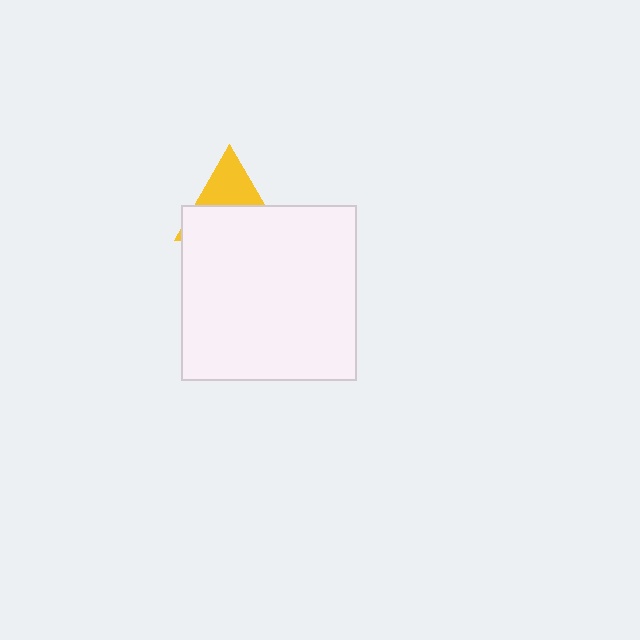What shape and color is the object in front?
The object in front is a white square.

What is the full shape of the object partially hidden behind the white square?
The partially hidden object is a yellow triangle.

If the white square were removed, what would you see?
You would see the complete yellow triangle.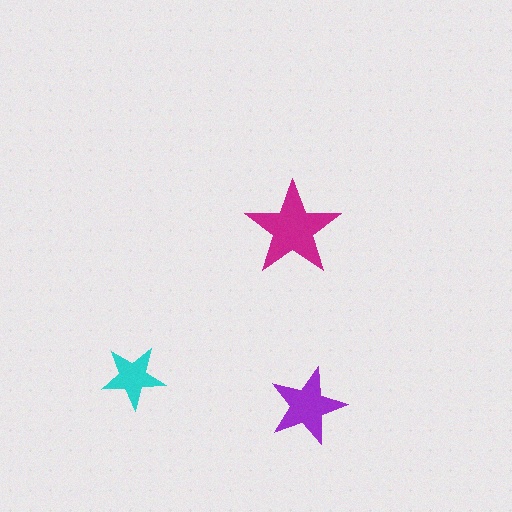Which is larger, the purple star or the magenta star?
The magenta one.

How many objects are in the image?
There are 3 objects in the image.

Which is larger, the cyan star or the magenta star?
The magenta one.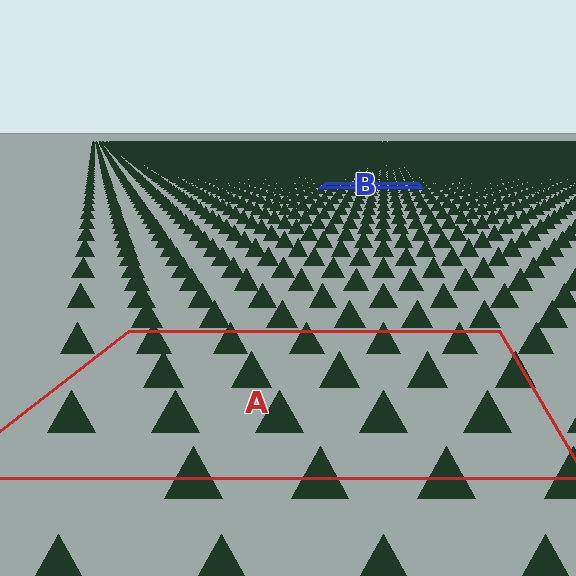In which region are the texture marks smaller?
The texture marks are smaller in region B, because it is farther away.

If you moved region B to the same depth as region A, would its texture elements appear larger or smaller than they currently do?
They would appear larger. At a closer depth, the same texture elements are projected at a bigger on-screen size.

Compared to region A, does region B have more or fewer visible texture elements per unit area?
Region B has more texture elements per unit area — they are packed more densely because it is farther away.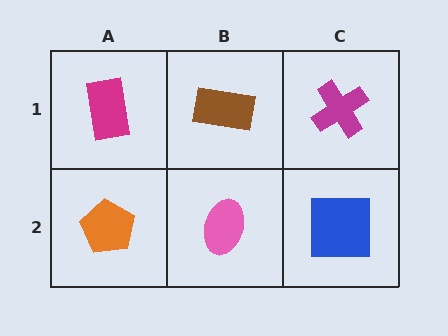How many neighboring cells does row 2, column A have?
2.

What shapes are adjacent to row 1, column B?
A pink ellipse (row 2, column B), a magenta rectangle (row 1, column A), a magenta cross (row 1, column C).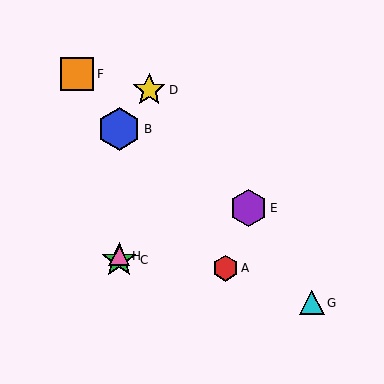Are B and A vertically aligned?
No, B is at x≈119 and A is at x≈226.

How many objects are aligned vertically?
3 objects (B, C, H) are aligned vertically.